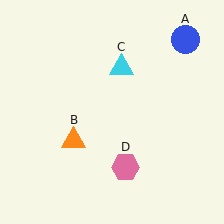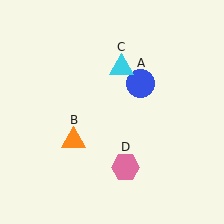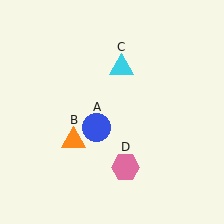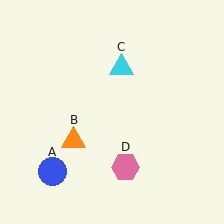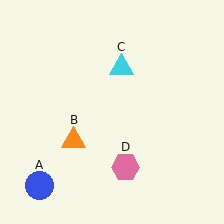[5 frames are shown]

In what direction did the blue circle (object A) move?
The blue circle (object A) moved down and to the left.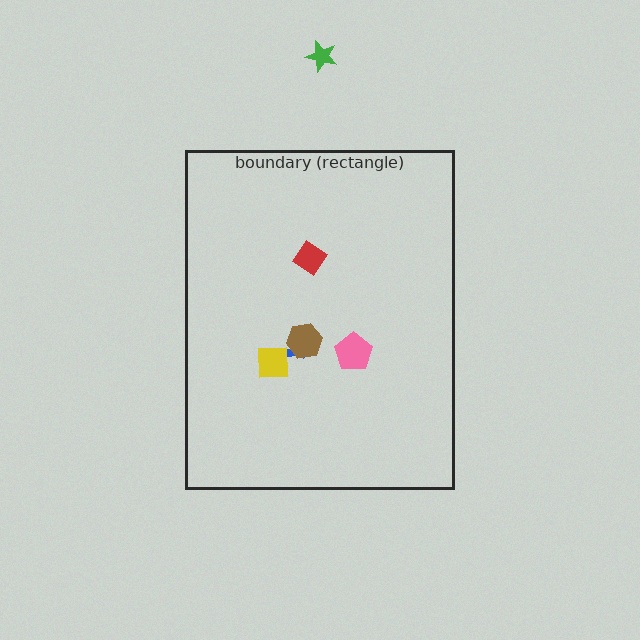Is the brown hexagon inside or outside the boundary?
Inside.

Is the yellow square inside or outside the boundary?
Inside.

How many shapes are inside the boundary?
5 inside, 1 outside.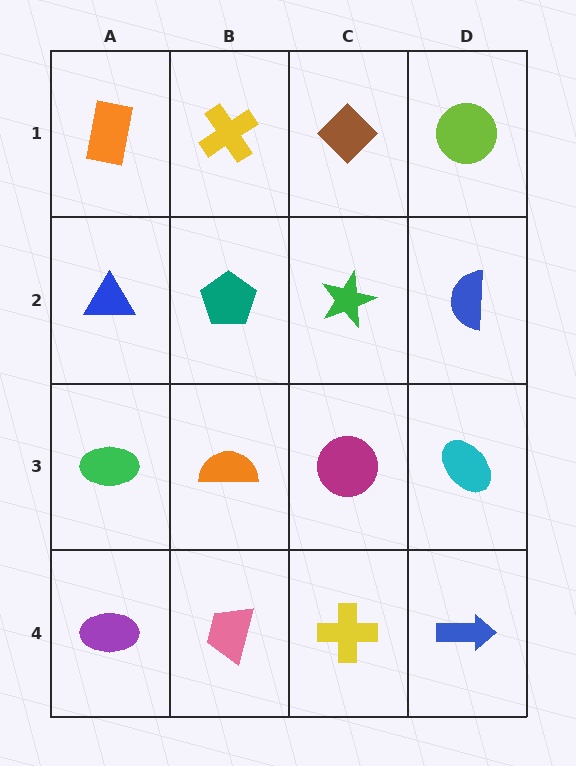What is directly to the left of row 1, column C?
A yellow cross.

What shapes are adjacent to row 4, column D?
A cyan ellipse (row 3, column D), a yellow cross (row 4, column C).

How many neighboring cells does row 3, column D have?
3.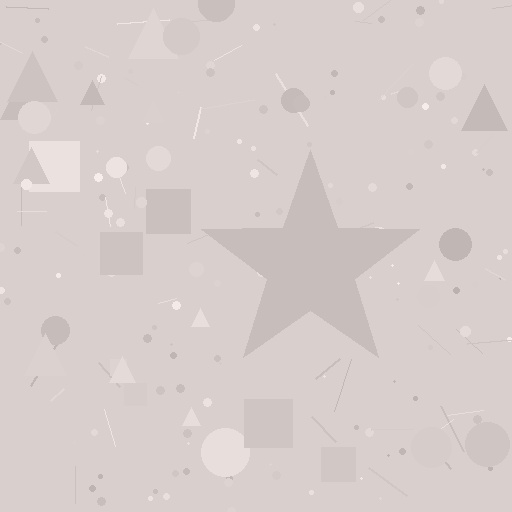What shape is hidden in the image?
A star is hidden in the image.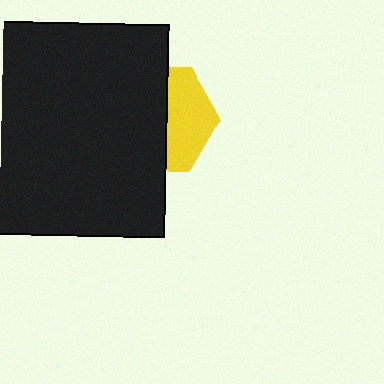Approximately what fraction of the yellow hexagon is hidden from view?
Roughly 57% of the yellow hexagon is hidden behind the black rectangle.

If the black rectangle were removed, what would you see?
You would see the complete yellow hexagon.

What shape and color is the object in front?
The object in front is a black rectangle.